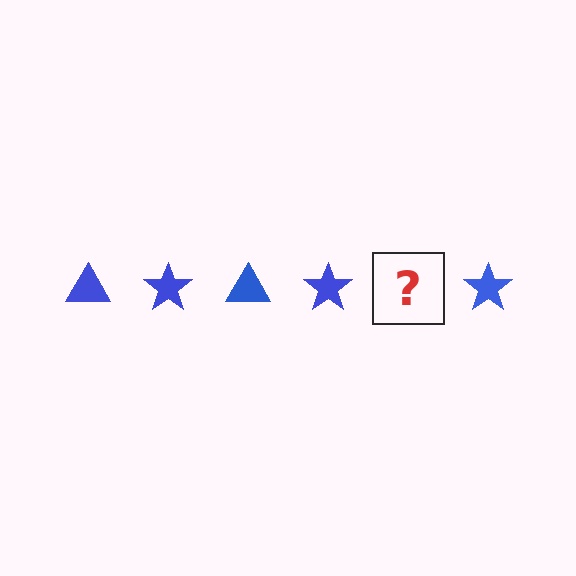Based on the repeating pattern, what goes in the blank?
The blank should be a blue triangle.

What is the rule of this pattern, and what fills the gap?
The rule is that the pattern cycles through triangle, star shapes in blue. The gap should be filled with a blue triangle.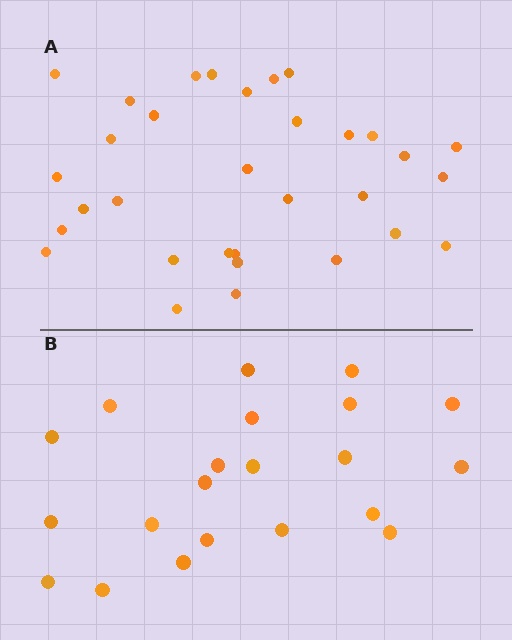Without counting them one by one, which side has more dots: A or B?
Region A (the top region) has more dots.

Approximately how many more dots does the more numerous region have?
Region A has roughly 12 or so more dots than region B.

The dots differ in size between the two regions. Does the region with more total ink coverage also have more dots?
No. Region B has more total ink coverage because its dots are larger, but region A actually contains more individual dots. Total area can be misleading — the number of items is what matters here.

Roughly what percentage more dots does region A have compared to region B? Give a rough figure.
About 50% more.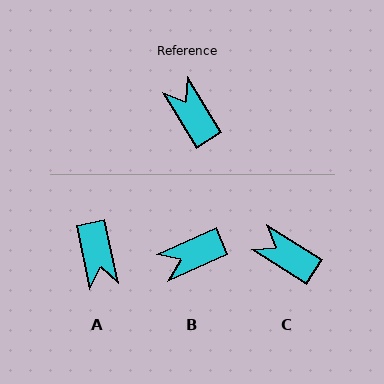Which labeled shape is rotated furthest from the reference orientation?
A, about 160 degrees away.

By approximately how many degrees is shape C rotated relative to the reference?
Approximately 27 degrees counter-clockwise.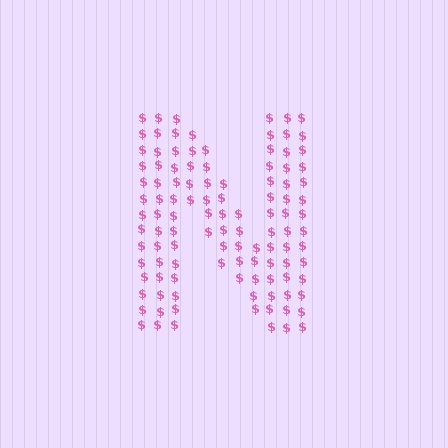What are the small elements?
The small elements are dollar signs.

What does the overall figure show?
The overall figure shows the letter N.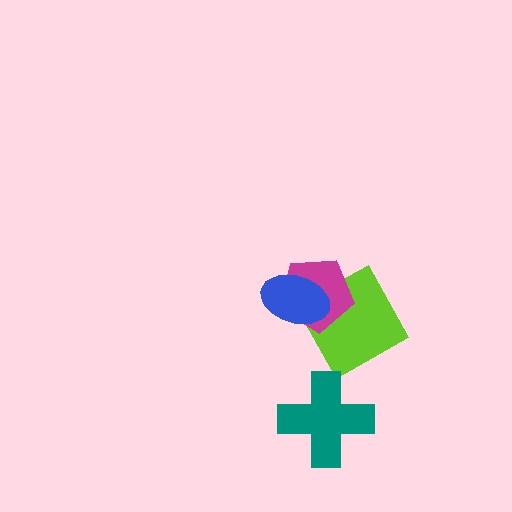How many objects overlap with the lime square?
2 objects overlap with the lime square.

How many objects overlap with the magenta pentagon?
2 objects overlap with the magenta pentagon.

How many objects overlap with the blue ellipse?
2 objects overlap with the blue ellipse.